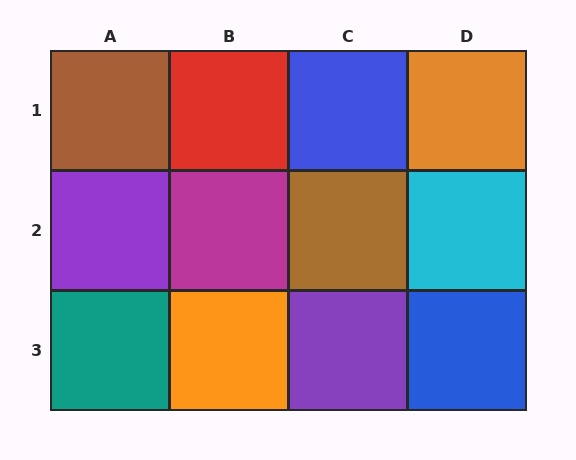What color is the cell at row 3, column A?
Teal.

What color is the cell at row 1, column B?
Red.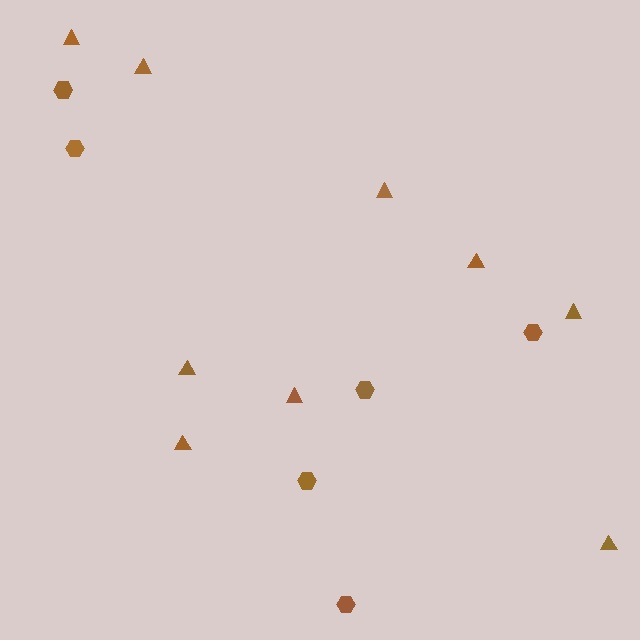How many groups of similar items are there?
There are 2 groups: one group of triangles (9) and one group of hexagons (6).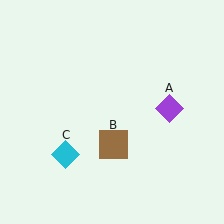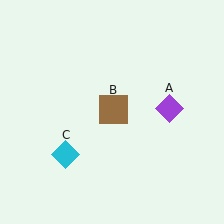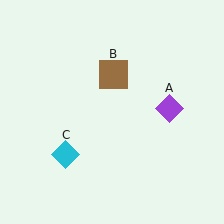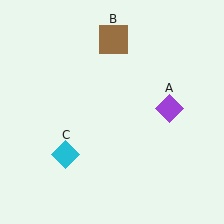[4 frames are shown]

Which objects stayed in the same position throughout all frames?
Purple diamond (object A) and cyan diamond (object C) remained stationary.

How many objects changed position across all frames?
1 object changed position: brown square (object B).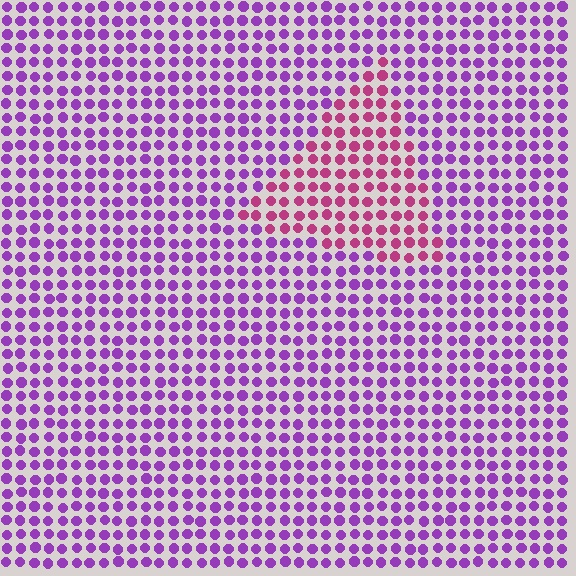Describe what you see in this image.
The image is filled with small purple elements in a uniform arrangement. A triangle-shaped region is visible where the elements are tinted to a slightly different hue, forming a subtle color boundary.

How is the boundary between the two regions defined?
The boundary is defined purely by a slight shift in hue (about 44 degrees). Spacing, size, and orientation are identical on both sides.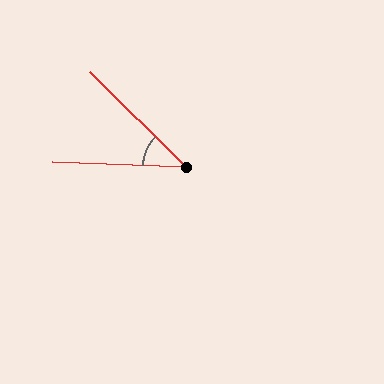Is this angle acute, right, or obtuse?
It is acute.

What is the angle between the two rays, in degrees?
Approximately 43 degrees.